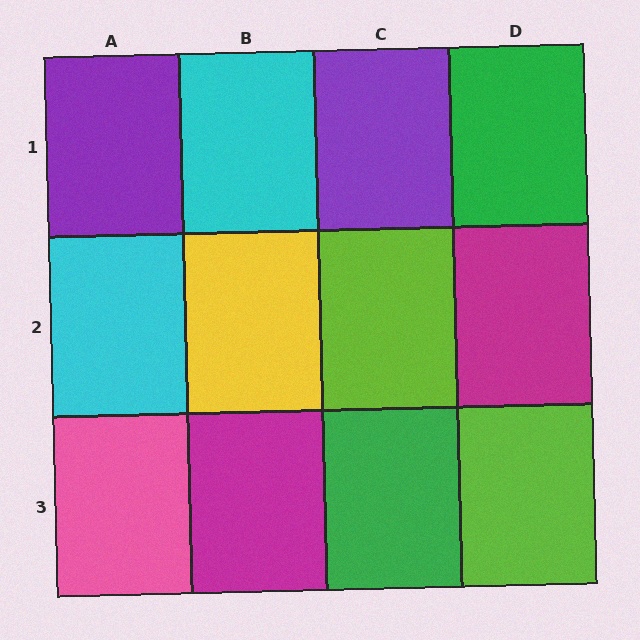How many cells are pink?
1 cell is pink.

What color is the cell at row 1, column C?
Purple.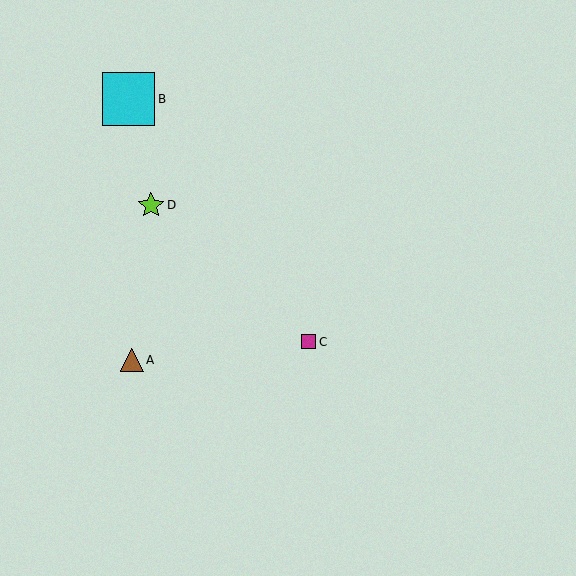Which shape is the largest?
The cyan square (labeled B) is the largest.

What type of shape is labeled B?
Shape B is a cyan square.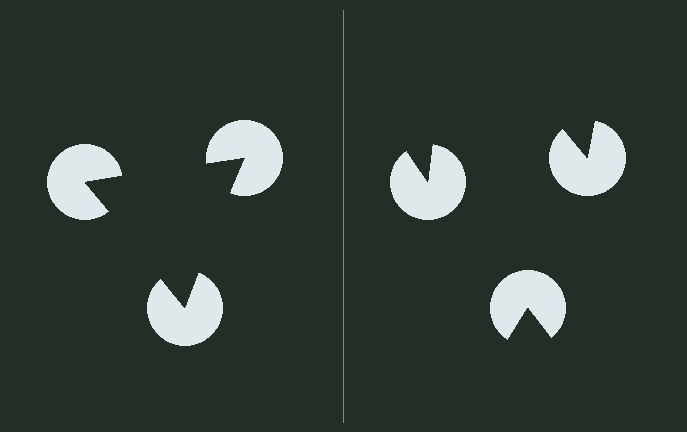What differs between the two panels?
The pac-man discs are positioned identically on both sides; only the wedge orientations differ. On the left they align to a triangle; on the right they are misaligned.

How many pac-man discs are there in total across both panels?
6 — 3 on each side.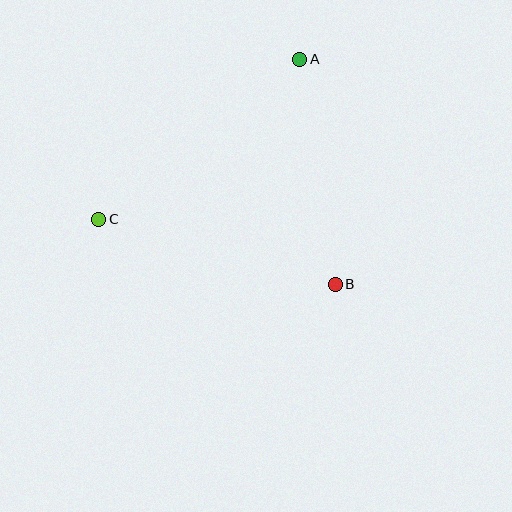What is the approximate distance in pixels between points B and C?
The distance between B and C is approximately 245 pixels.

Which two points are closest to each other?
Points A and B are closest to each other.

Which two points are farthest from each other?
Points A and C are farthest from each other.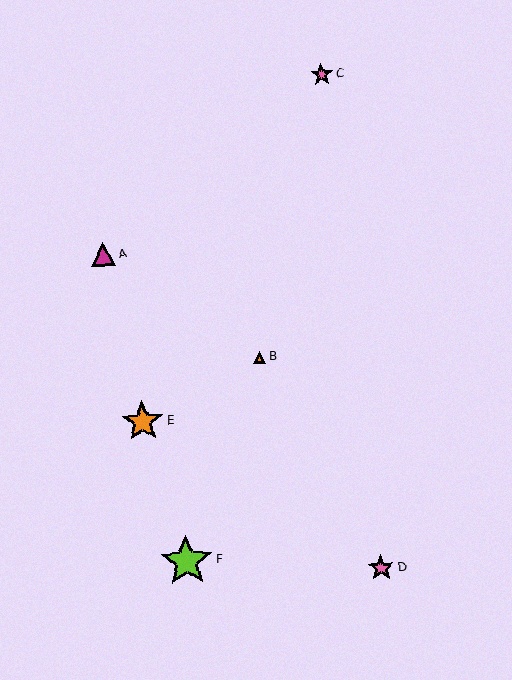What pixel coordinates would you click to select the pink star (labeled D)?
Click at (381, 568) to select the pink star D.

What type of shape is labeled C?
Shape C is a pink star.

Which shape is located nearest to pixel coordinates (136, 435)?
The orange star (labeled E) at (143, 422) is nearest to that location.